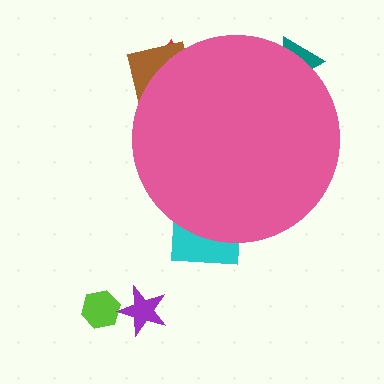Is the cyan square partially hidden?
Yes, the cyan square is partially hidden behind the pink circle.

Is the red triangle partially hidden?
Yes, the red triangle is partially hidden behind the pink circle.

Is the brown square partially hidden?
Yes, the brown square is partially hidden behind the pink circle.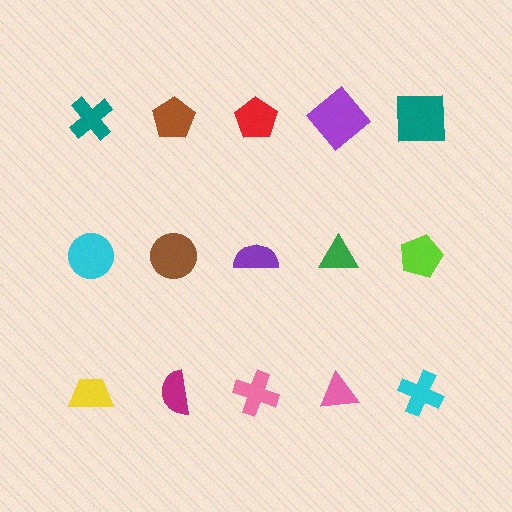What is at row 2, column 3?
A purple semicircle.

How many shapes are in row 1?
5 shapes.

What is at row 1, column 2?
A brown pentagon.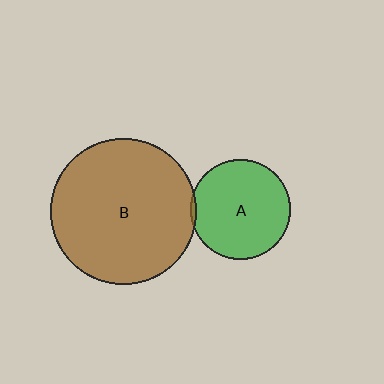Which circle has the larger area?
Circle B (brown).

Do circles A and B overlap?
Yes.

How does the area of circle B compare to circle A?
Approximately 2.1 times.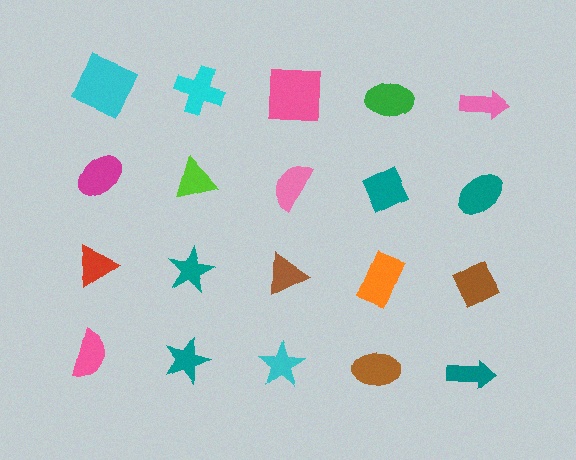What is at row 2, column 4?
A teal diamond.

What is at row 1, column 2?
A cyan cross.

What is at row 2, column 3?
A pink semicircle.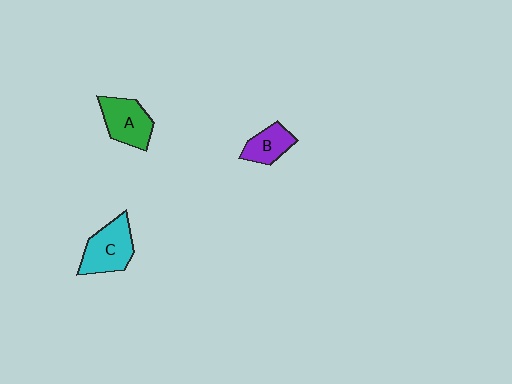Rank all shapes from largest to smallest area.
From largest to smallest: C (cyan), A (green), B (purple).